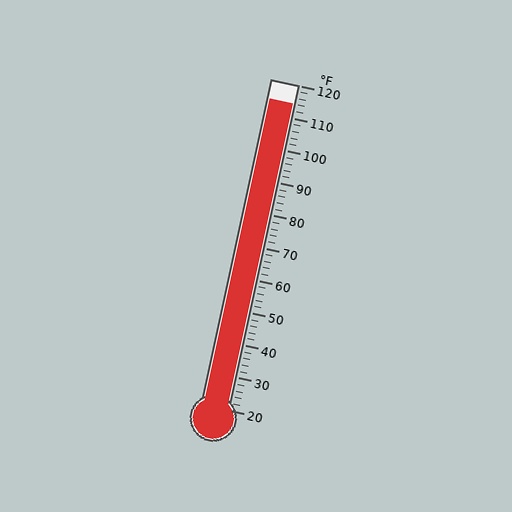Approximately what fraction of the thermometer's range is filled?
The thermometer is filled to approximately 95% of its range.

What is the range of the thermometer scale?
The thermometer scale ranges from 20°F to 120°F.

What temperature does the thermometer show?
The thermometer shows approximately 114°F.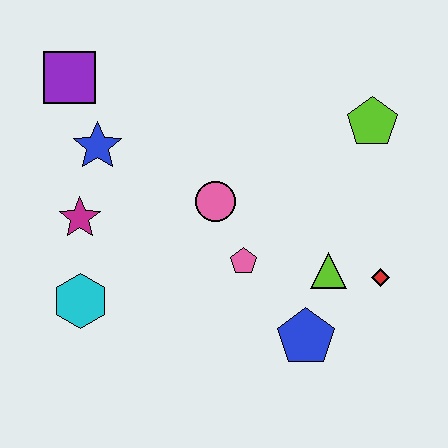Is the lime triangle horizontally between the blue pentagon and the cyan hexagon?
No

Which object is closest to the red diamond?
The lime triangle is closest to the red diamond.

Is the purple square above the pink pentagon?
Yes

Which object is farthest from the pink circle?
The purple square is farthest from the pink circle.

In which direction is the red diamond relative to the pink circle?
The red diamond is to the right of the pink circle.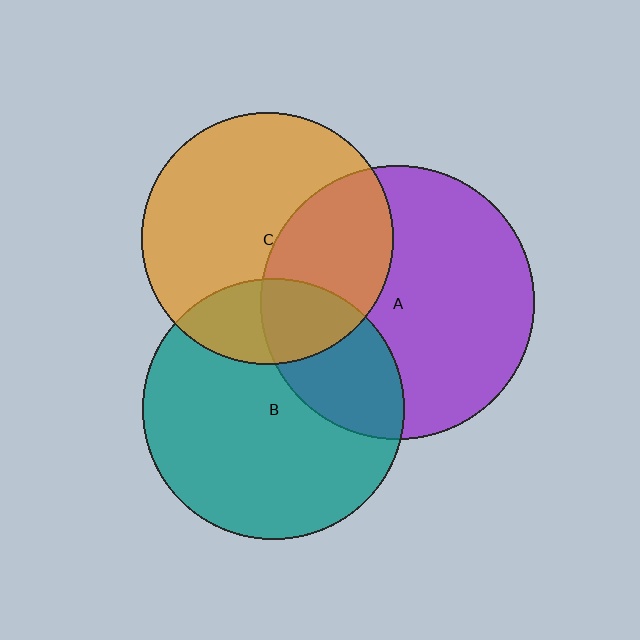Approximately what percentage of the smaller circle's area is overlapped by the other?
Approximately 25%.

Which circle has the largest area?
Circle A (purple).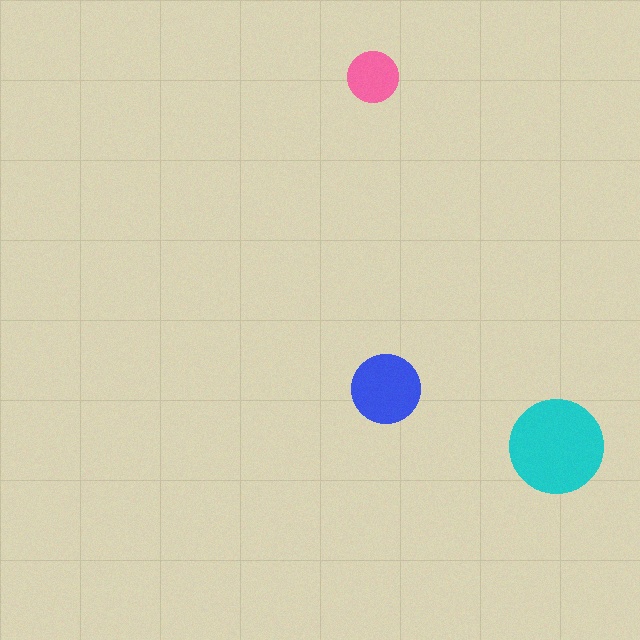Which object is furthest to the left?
The pink circle is leftmost.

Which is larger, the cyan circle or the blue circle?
The cyan one.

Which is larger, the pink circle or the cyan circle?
The cyan one.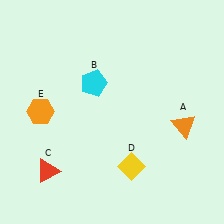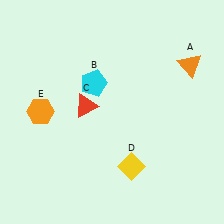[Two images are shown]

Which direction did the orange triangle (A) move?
The orange triangle (A) moved up.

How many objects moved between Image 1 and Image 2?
2 objects moved between the two images.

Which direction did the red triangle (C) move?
The red triangle (C) moved up.